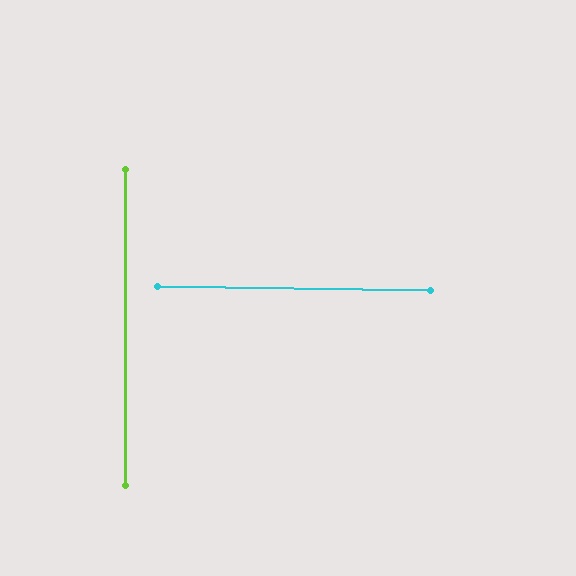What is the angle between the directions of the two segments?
Approximately 89 degrees.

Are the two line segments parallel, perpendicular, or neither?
Perpendicular — they meet at approximately 89°.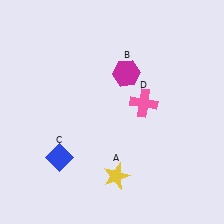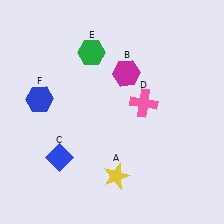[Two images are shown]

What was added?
A green hexagon (E), a blue hexagon (F) were added in Image 2.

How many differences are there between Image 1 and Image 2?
There are 2 differences between the two images.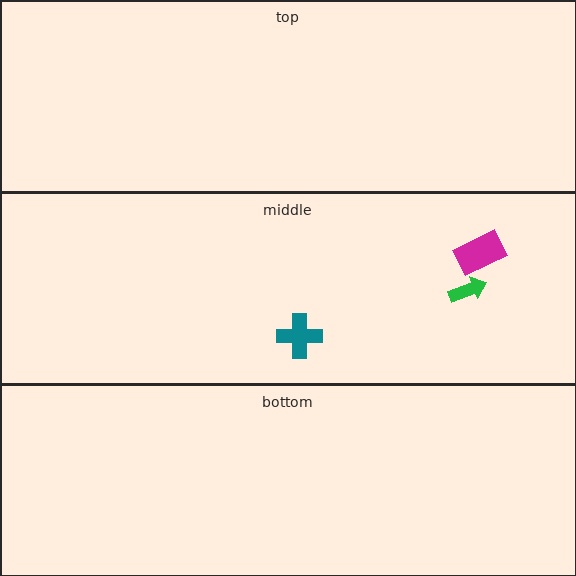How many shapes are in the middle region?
3.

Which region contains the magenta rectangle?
The middle region.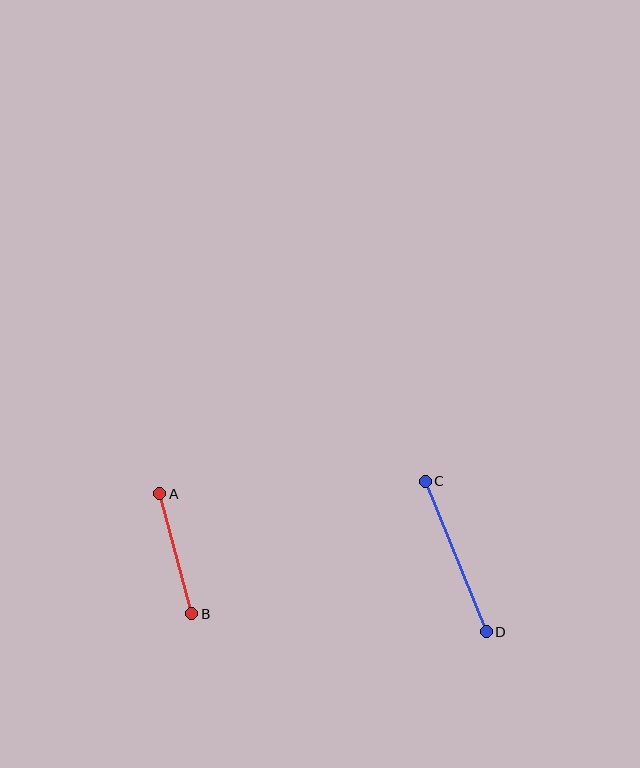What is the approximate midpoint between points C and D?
The midpoint is at approximately (456, 557) pixels.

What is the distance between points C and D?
The distance is approximately 162 pixels.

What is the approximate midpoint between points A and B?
The midpoint is at approximately (176, 554) pixels.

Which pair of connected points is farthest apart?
Points C and D are farthest apart.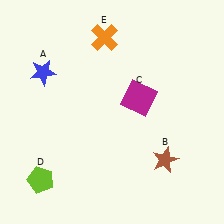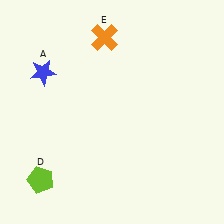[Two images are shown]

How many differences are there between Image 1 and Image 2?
There are 2 differences between the two images.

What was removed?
The magenta square (C), the brown star (B) were removed in Image 2.